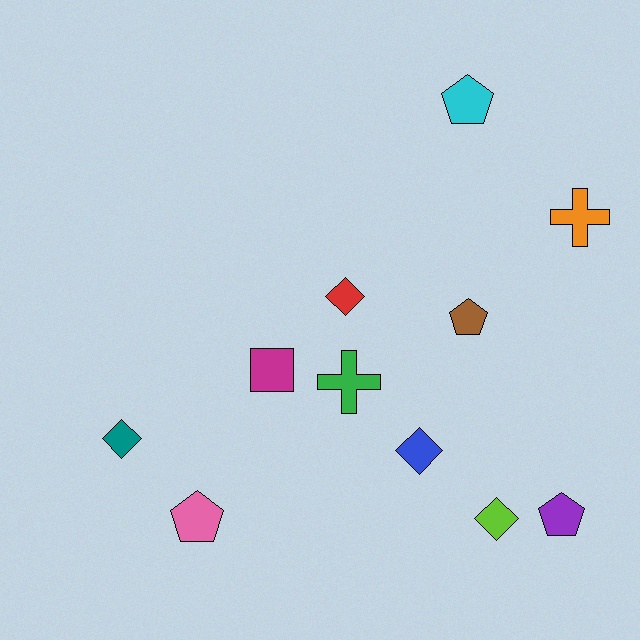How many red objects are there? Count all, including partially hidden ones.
There is 1 red object.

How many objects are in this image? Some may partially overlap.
There are 11 objects.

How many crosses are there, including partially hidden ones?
There are 2 crosses.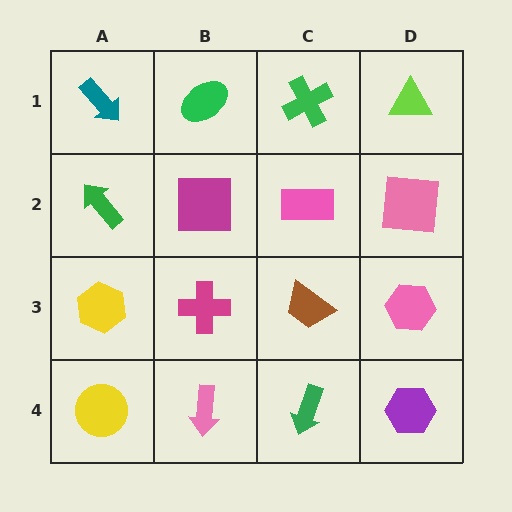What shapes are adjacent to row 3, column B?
A magenta square (row 2, column B), a pink arrow (row 4, column B), a yellow hexagon (row 3, column A), a brown trapezoid (row 3, column C).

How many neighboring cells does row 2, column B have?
4.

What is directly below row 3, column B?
A pink arrow.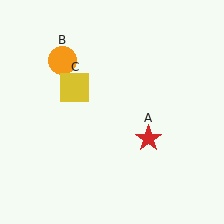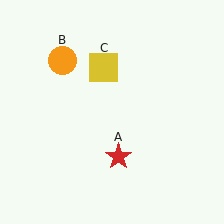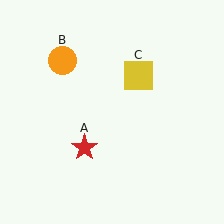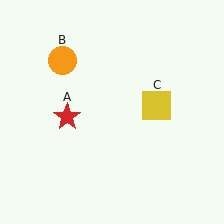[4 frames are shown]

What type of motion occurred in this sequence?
The red star (object A), yellow square (object C) rotated clockwise around the center of the scene.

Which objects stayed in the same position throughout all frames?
Orange circle (object B) remained stationary.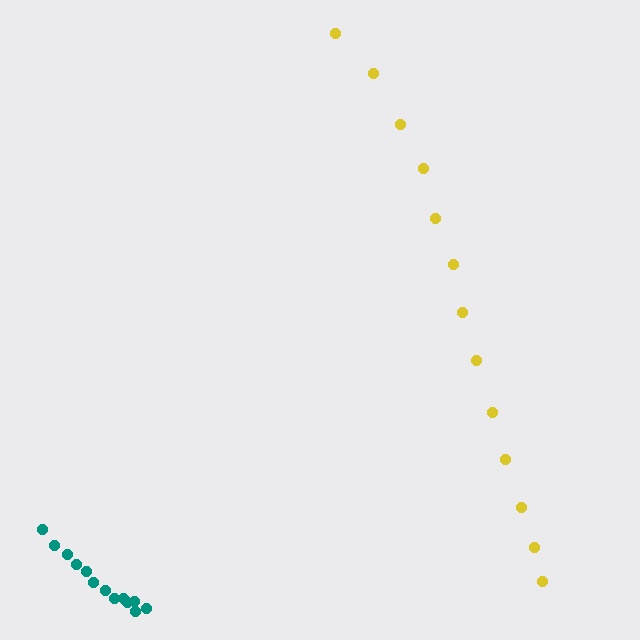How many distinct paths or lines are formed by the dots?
There are 2 distinct paths.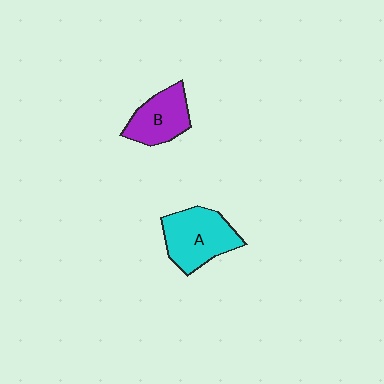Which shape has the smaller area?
Shape B (purple).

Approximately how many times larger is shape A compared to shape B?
Approximately 1.3 times.